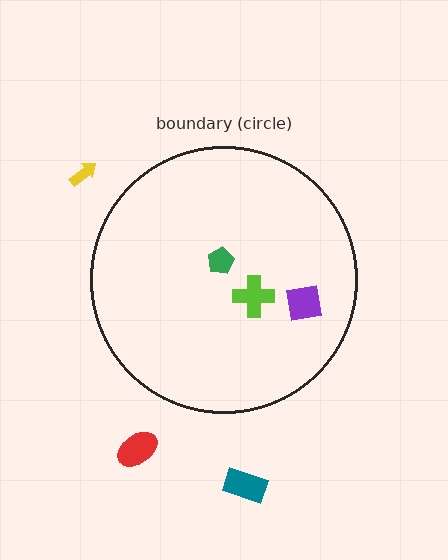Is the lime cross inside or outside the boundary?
Inside.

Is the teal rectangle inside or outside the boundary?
Outside.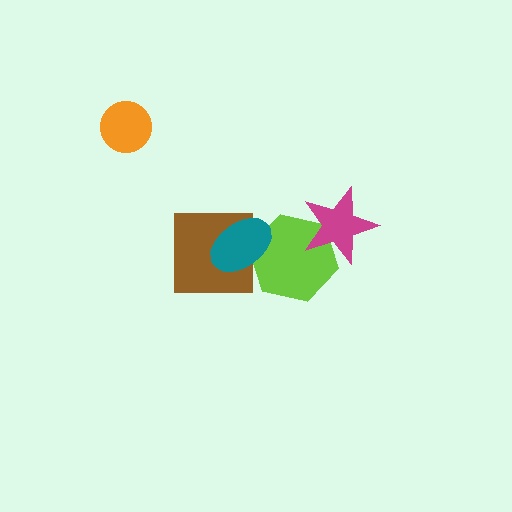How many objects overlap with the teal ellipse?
2 objects overlap with the teal ellipse.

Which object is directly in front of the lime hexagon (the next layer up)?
The teal ellipse is directly in front of the lime hexagon.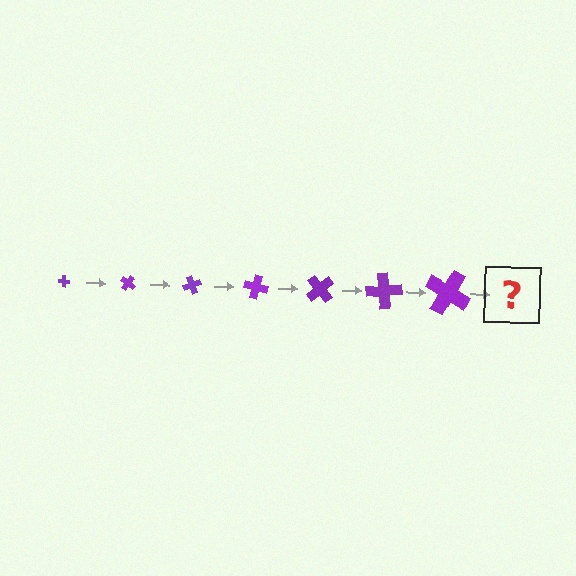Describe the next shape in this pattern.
It should be a cross, larger than the previous one and rotated 245 degrees from the start.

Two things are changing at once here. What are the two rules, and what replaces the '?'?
The two rules are that the cross grows larger each step and it rotates 35 degrees each step. The '?' should be a cross, larger than the previous one and rotated 245 degrees from the start.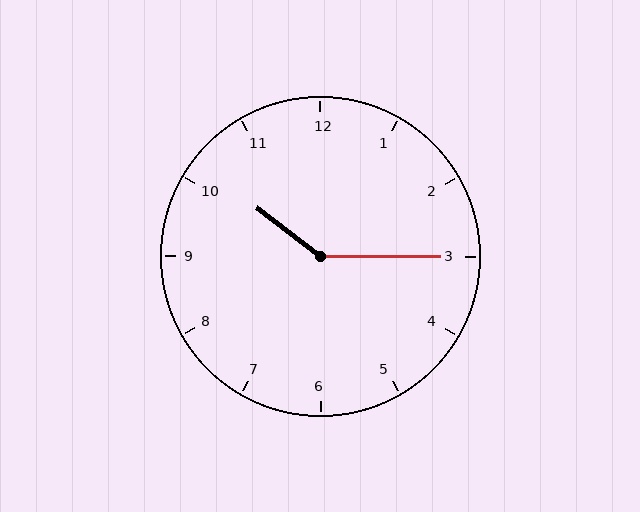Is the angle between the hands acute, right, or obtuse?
It is obtuse.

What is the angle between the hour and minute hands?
Approximately 142 degrees.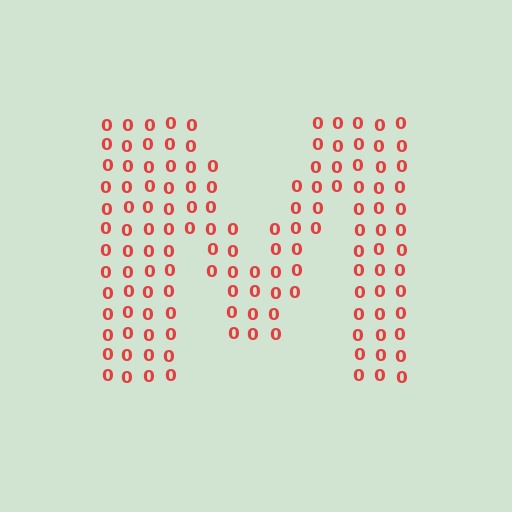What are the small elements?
The small elements are digit 0's.